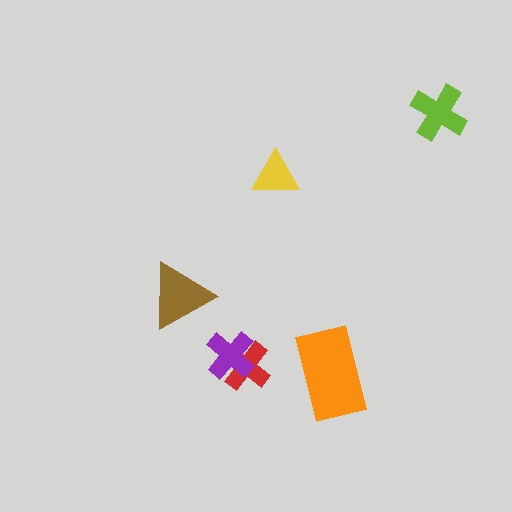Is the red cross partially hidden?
Yes, it is partially covered by another shape.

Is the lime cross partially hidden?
No, no other shape covers it.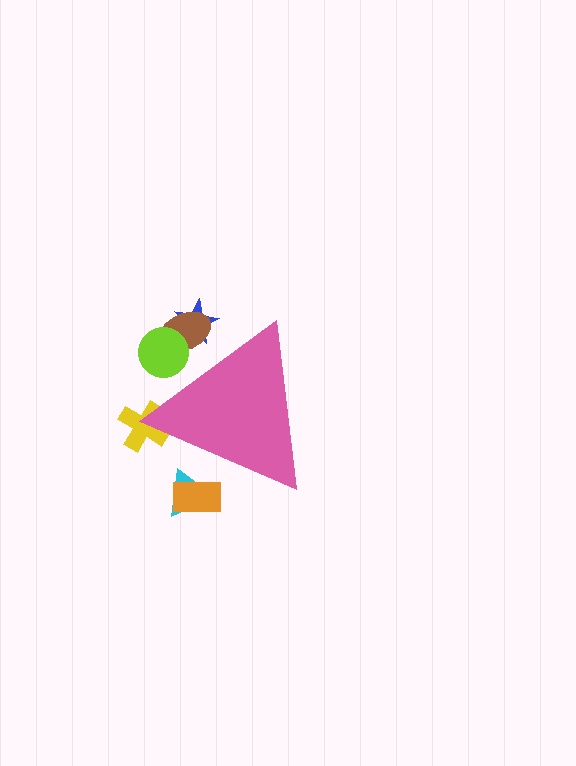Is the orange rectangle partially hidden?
Yes, the orange rectangle is partially hidden behind the pink triangle.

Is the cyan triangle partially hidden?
Yes, the cyan triangle is partially hidden behind the pink triangle.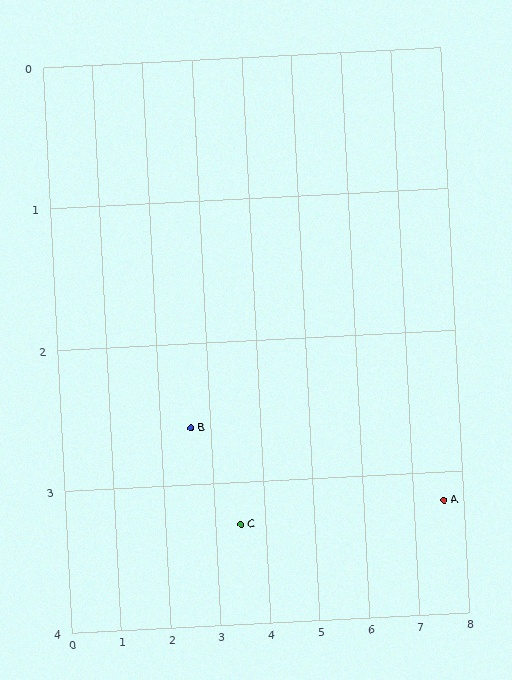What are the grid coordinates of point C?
Point C is at approximately (3.5, 3.3).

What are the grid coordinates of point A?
Point A is at approximately (7.6, 3.2).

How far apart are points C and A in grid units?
Points C and A are about 4.1 grid units apart.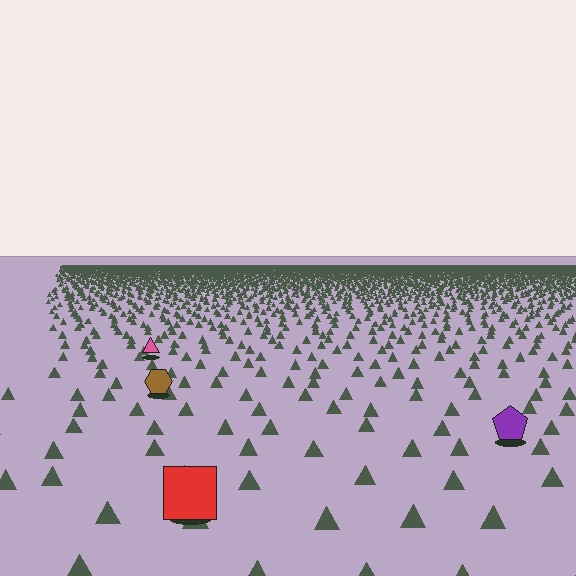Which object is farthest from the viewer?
The pink triangle is farthest from the viewer. It appears smaller and the ground texture around it is denser.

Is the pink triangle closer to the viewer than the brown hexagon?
No. The brown hexagon is closer — you can tell from the texture gradient: the ground texture is coarser near it.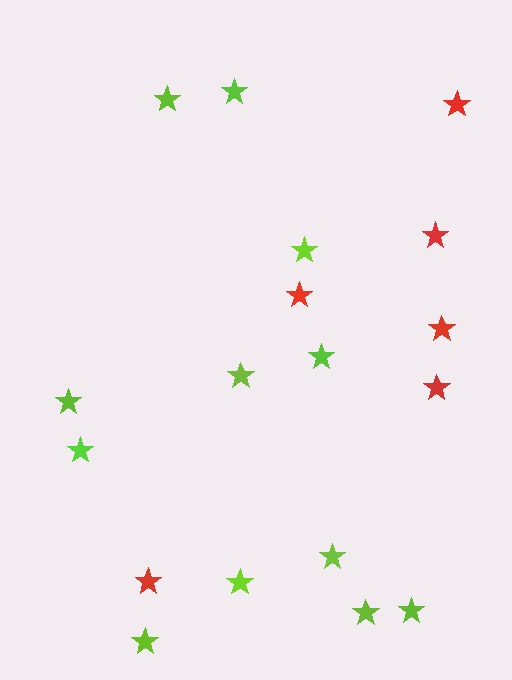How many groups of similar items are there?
There are 2 groups: one group of red stars (6) and one group of lime stars (12).